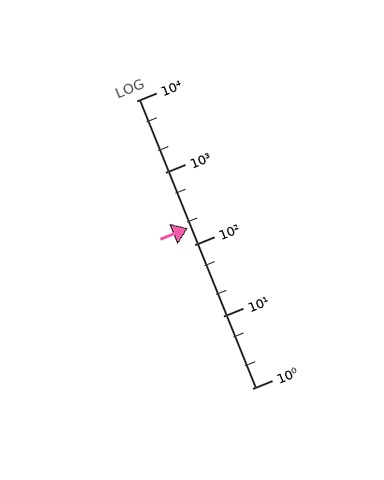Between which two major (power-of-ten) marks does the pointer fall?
The pointer is between 100 and 1000.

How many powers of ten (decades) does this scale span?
The scale spans 4 decades, from 1 to 10000.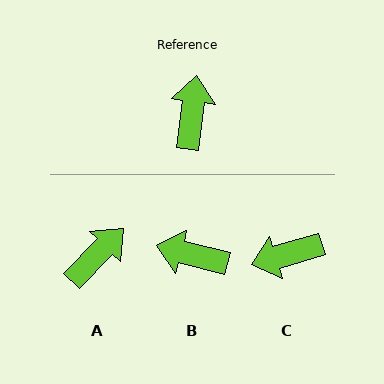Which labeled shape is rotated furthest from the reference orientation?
C, about 114 degrees away.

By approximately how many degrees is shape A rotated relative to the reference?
Approximately 37 degrees clockwise.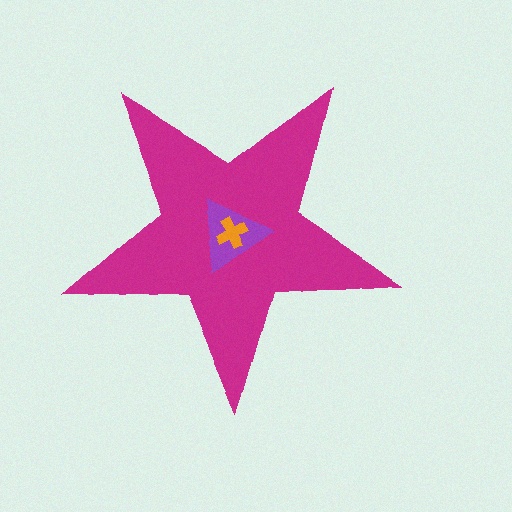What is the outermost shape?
The magenta star.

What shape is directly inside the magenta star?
The purple triangle.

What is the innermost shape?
The orange cross.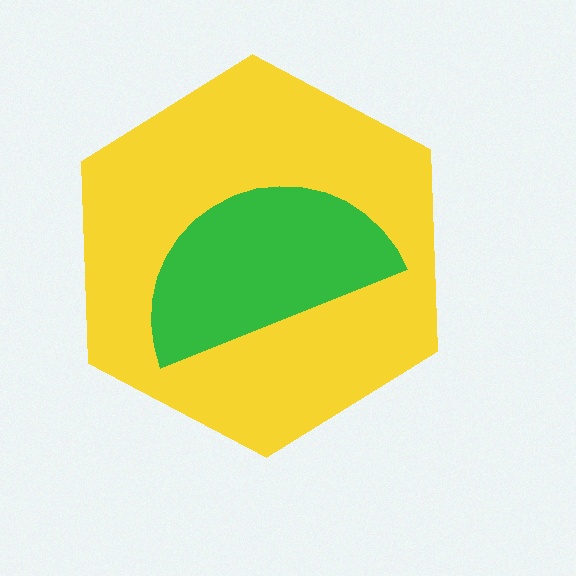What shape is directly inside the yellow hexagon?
The green semicircle.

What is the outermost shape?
The yellow hexagon.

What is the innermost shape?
The green semicircle.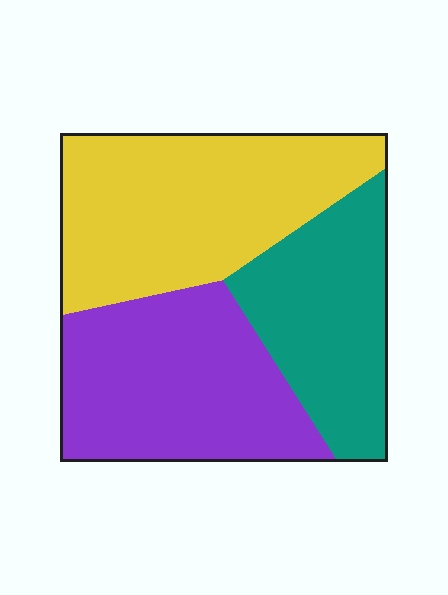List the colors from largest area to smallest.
From largest to smallest: yellow, purple, teal.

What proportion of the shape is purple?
Purple covers 34% of the shape.